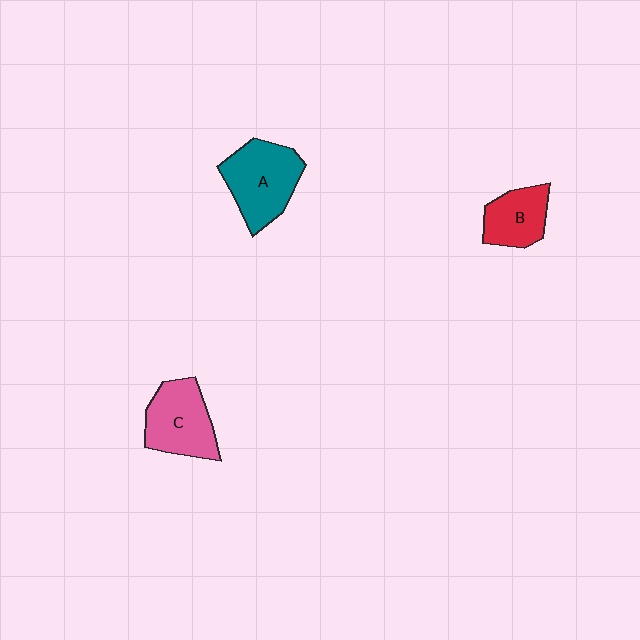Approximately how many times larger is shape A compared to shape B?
Approximately 1.5 times.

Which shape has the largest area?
Shape A (teal).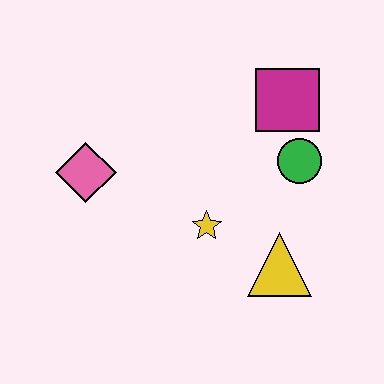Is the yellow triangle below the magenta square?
Yes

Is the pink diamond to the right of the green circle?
No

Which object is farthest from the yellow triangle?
The pink diamond is farthest from the yellow triangle.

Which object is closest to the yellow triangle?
The yellow star is closest to the yellow triangle.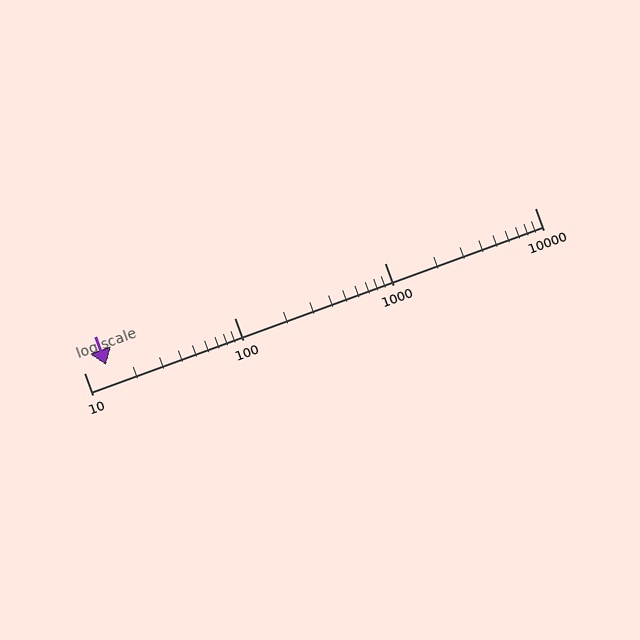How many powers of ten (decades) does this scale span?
The scale spans 3 decades, from 10 to 10000.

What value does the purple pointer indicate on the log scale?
The pointer indicates approximately 14.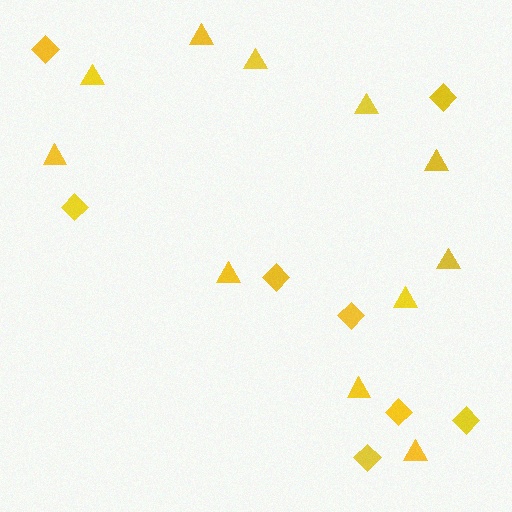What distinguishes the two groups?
There are 2 groups: one group of triangles (11) and one group of diamonds (8).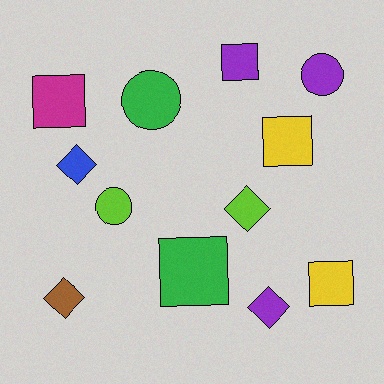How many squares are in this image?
There are 5 squares.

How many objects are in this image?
There are 12 objects.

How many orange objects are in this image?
There are no orange objects.